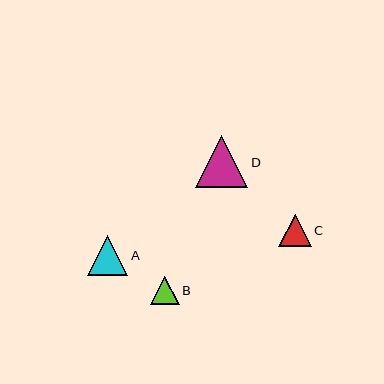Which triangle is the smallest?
Triangle B is the smallest with a size of approximately 28 pixels.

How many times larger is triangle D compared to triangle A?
Triangle D is approximately 1.3 times the size of triangle A.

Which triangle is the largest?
Triangle D is the largest with a size of approximately 52 pixels.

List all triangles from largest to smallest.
From largest to smallest: D, A, C, B.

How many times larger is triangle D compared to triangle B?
Triangle D is approximately 1.9 times the size of triangle B.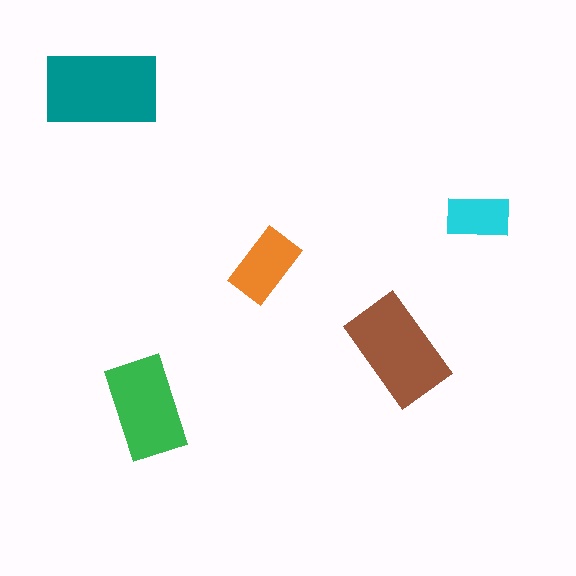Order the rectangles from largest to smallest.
the teal one, the brown one, the green one, the orange one, the cyan one.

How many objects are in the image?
There are 5 objects in the image.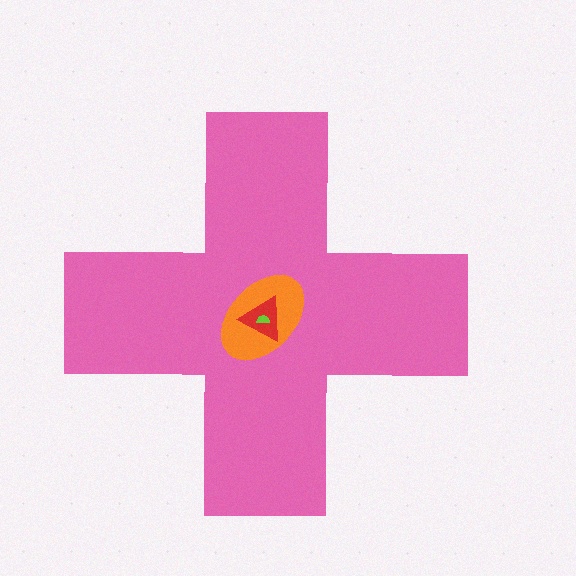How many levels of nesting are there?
4.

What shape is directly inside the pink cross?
The orange ellipse.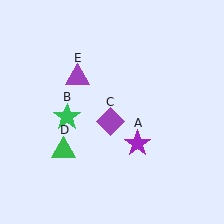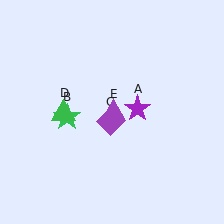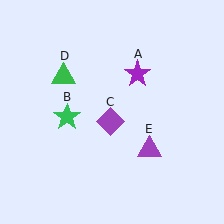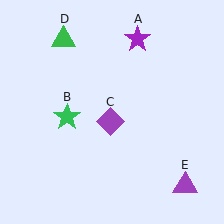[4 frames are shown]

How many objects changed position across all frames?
3 objects changed position: purple star (object A), green triangle (object D), purple triangle (object E).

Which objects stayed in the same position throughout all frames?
Green star (object B) and purple diamond (object C) remained stationary.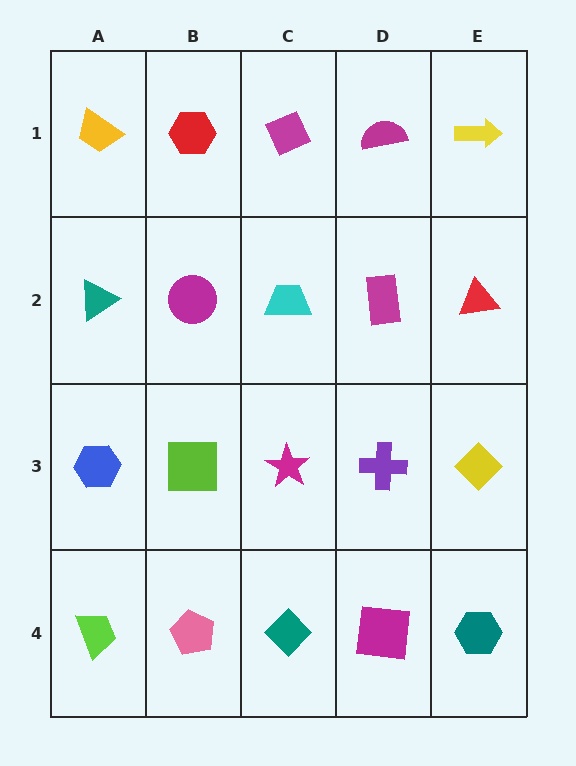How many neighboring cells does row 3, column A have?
3.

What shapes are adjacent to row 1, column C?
A cyan trapezoid (row 2, column C), a red hexagon (row 1, column B), a magenta semicircle (row 1, column D).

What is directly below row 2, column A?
A blue hexagon.